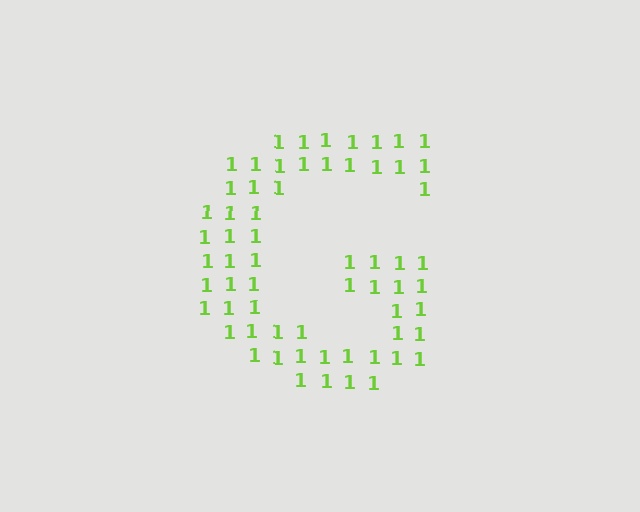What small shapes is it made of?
It is made of small digit 1's.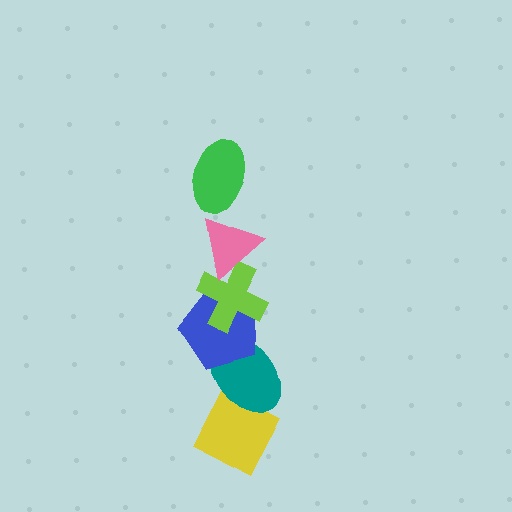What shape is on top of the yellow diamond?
The teal ellipse is on top of the yellow diamond.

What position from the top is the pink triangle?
The pink triangle is 2nd from the top.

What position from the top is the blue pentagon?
The blue pentagon is 4th from the top.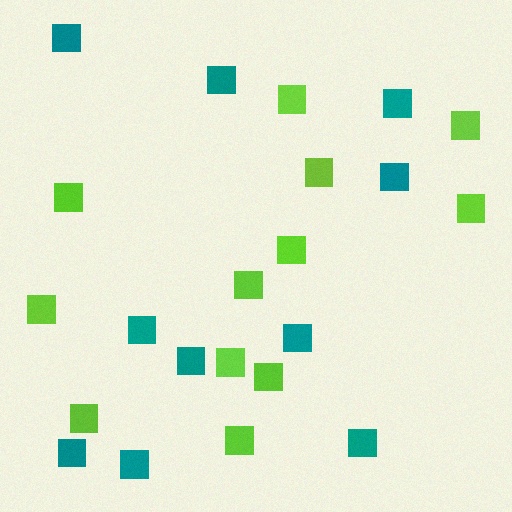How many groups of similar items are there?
There are 2 groups: one group of teal squares (10) and one group of lime squares (12).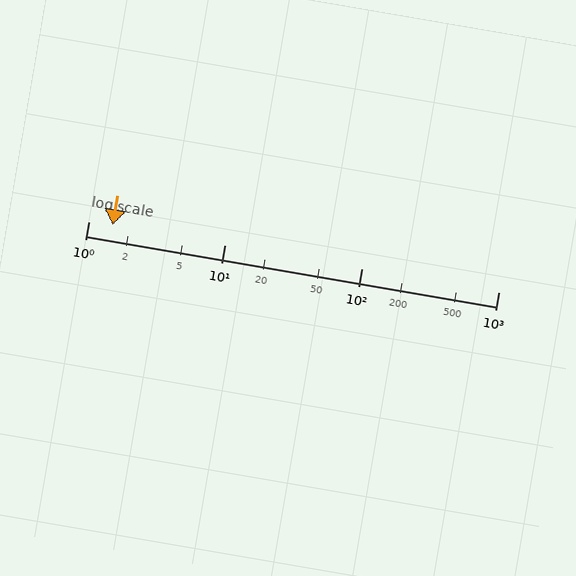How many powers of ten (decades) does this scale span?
The scale spans 3 decades, from 1 to 1000.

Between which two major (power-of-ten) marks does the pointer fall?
The pointer is between 1 and 10.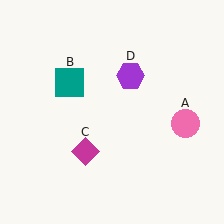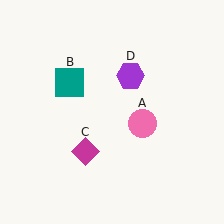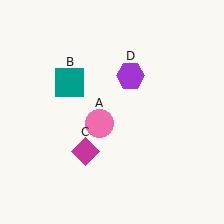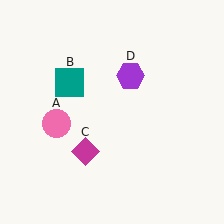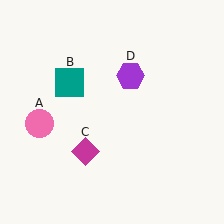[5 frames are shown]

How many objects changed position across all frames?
1 object changed position: pink circle (object A).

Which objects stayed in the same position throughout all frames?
Teal square (object B) and magenta diamond (object C) and purple hexagon (object D) remained stationary.